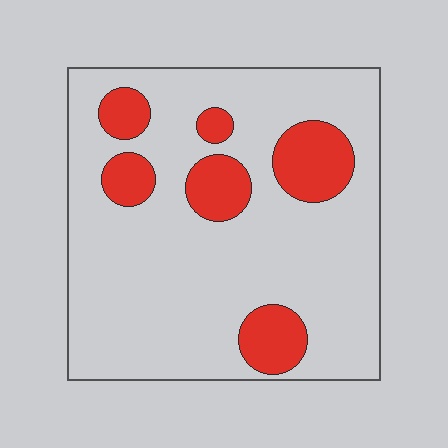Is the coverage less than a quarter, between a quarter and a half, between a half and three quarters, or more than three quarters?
Less than a quarter.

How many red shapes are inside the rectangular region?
6.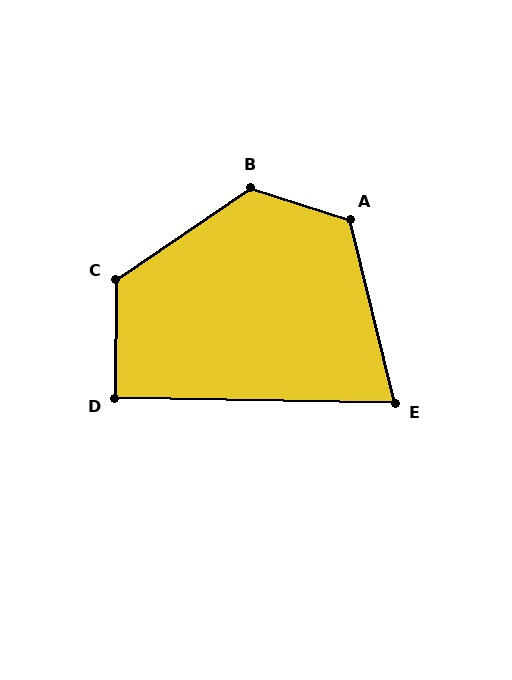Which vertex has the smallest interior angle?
E, at approximately 75 degrees.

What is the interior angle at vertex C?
Approximately 125 degrees (obtuse).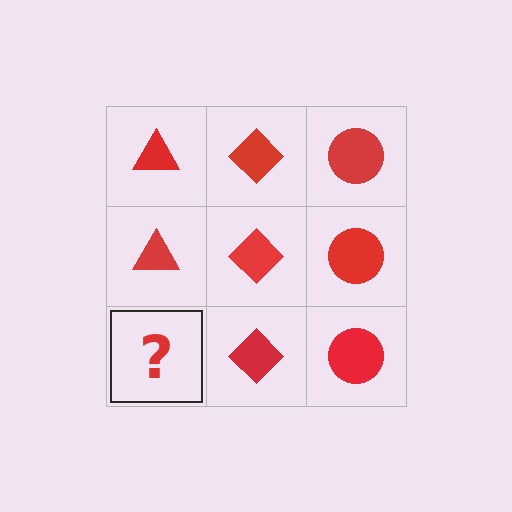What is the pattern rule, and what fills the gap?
The rule is that each column has a consistent shape. The gap should be filled with a red triangle.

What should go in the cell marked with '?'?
The missing cell should contain a red triangle.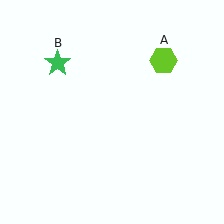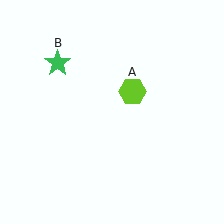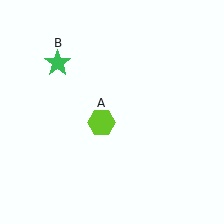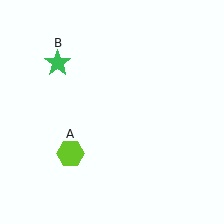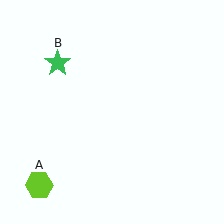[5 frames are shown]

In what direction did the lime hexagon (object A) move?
The lime hexagon (object A) moved down and to the left.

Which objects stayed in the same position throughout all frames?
Green star (object B) remained stationary.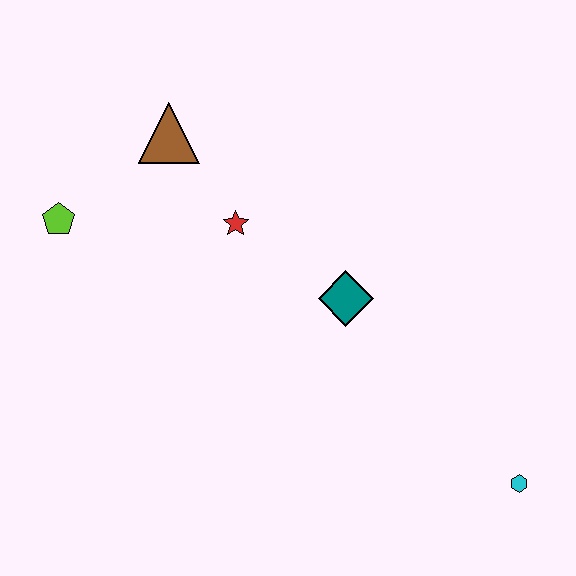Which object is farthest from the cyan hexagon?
The lime pentagon is farthest from the cyan hexagon.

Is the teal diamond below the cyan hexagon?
No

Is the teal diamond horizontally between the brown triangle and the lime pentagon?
No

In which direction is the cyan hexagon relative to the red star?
The cyan hexagon is to the right of the red star.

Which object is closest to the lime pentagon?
The brown triangle is closest to the lime pentagon.